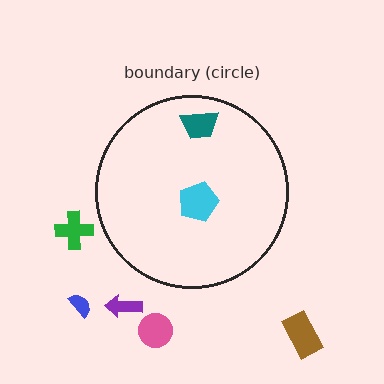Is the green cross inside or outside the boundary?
Outside.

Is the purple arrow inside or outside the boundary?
Outside.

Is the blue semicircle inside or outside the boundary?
Outside.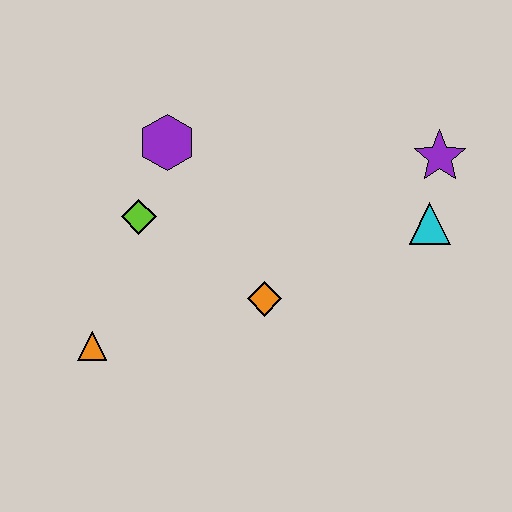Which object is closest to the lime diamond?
The purple hexagon is closest to the lime diamond.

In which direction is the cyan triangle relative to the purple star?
The cyan triangle is below the purple star.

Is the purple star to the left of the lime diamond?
No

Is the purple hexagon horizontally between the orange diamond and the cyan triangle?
No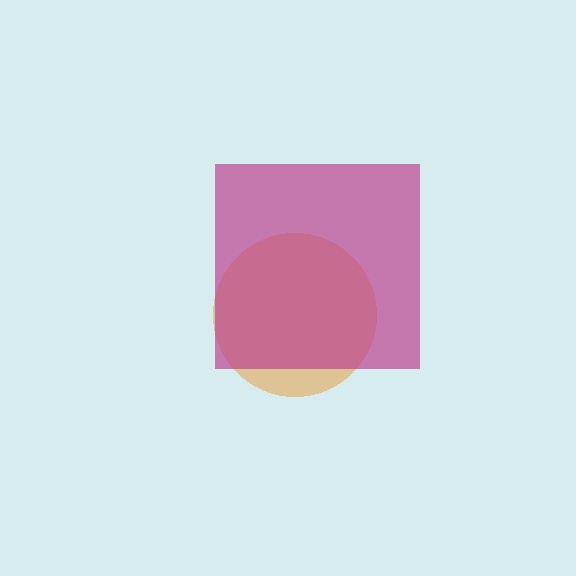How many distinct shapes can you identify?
There are 2 distinct shapes: an orange circle, a magenta square.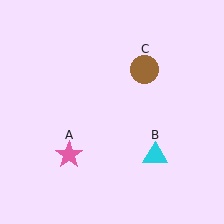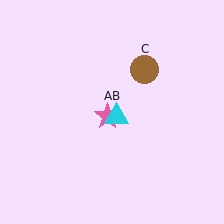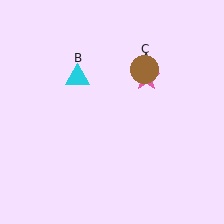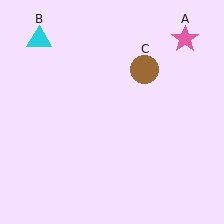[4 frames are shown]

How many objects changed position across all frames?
2 objects changed position: pink star (object A), cyan triangle (object B).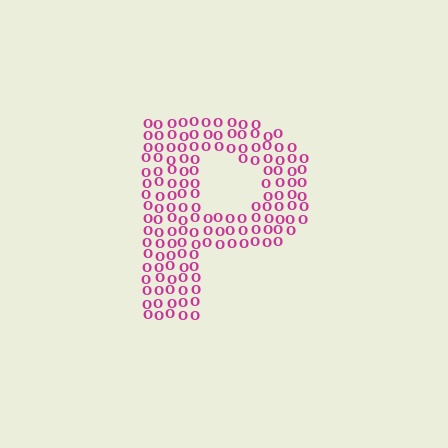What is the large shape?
The large shape is the letter P.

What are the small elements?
The small elements are letter O's.